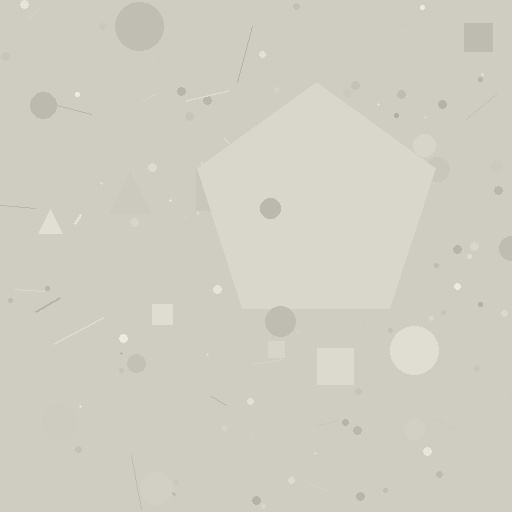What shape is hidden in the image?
A pentagon is hidden in the image.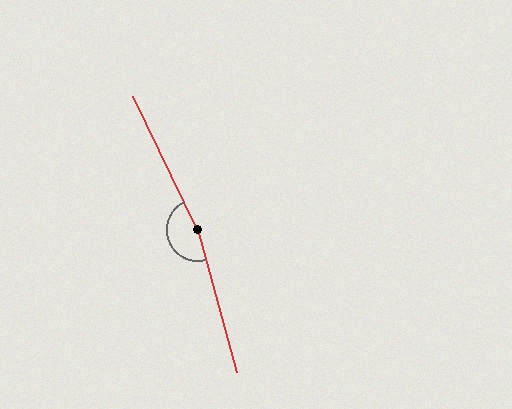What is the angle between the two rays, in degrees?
Approximately 170 degrees.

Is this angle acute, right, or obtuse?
It is obtuse.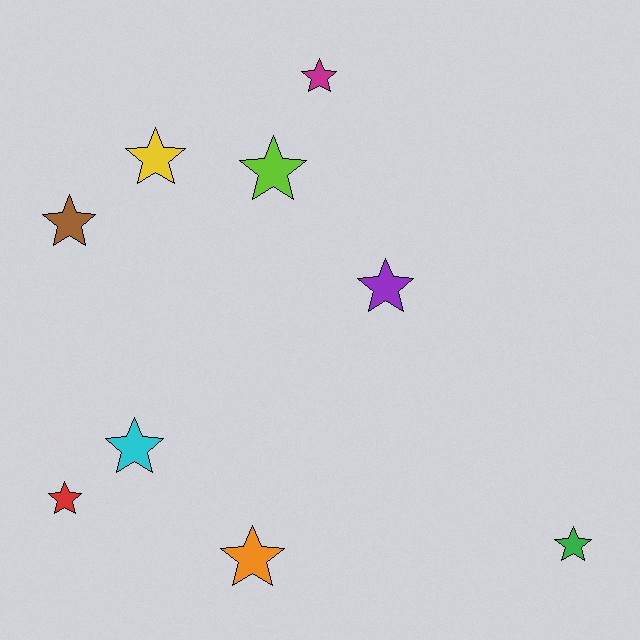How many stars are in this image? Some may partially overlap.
There are 9 stars.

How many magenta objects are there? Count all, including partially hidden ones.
There is 1 magenta object.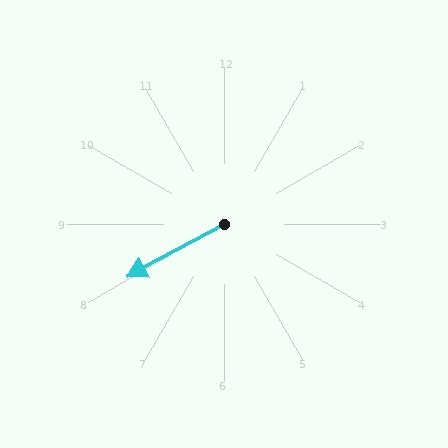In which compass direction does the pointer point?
Southwest.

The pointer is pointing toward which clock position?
Roughly 8 o'clock.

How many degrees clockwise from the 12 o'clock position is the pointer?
Approximately 242 degrees.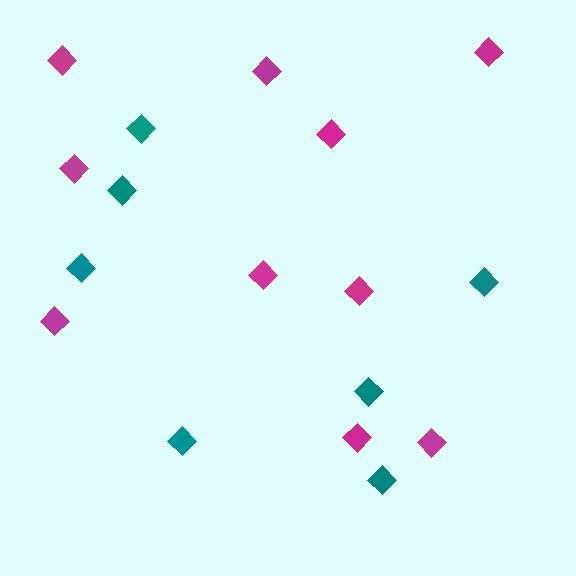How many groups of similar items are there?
There are 2 groups: one group of teal diamonds (7) and one group of magenta diamonds (10).